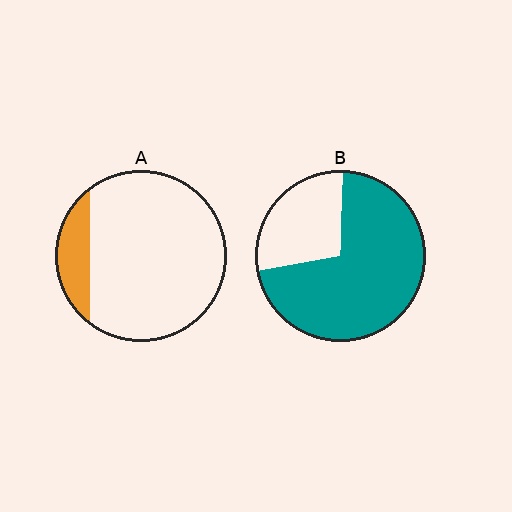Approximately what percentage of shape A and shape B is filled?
A is approximately 15% and B is approximately 70%.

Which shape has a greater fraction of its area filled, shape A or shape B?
Shape B.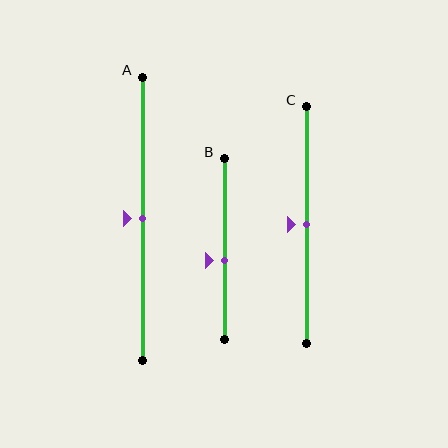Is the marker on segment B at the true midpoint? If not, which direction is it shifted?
No, the marker on segment B is shifted downward by about 6% of the segment length.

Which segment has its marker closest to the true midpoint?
Segment A has its marker closest to the true midpoint.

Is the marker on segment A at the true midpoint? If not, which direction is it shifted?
Yes, the marker on segment A is at the true midpoint.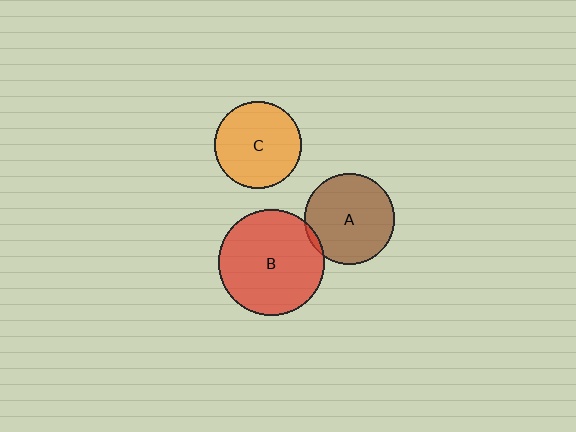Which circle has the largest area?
Circle B (red).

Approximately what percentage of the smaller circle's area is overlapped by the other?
Approximately 5%.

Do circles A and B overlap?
Yes.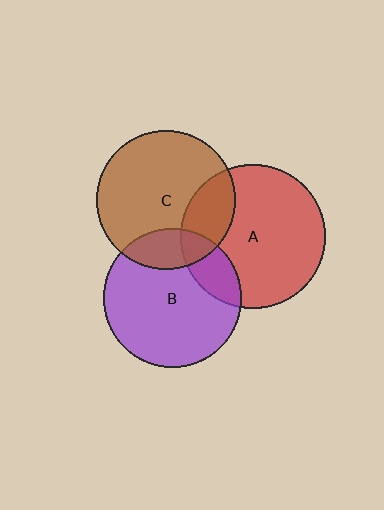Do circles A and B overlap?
Yes.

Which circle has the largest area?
Circle A (red).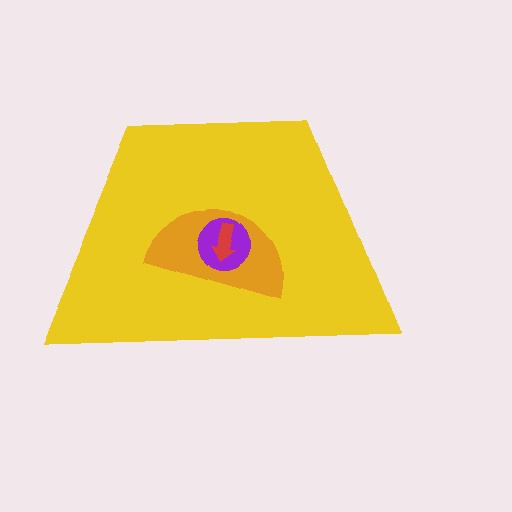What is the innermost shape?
The red arrow.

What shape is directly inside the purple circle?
The red arrow.